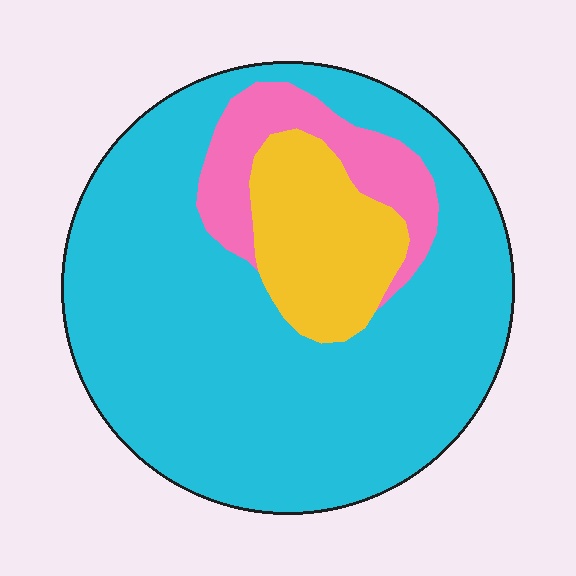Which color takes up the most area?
Cyan, at roughly 75%.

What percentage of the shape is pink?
Pink takes up about one eighth (1/8) of the shape.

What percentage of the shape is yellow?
Yellow covers around 15% of the shape.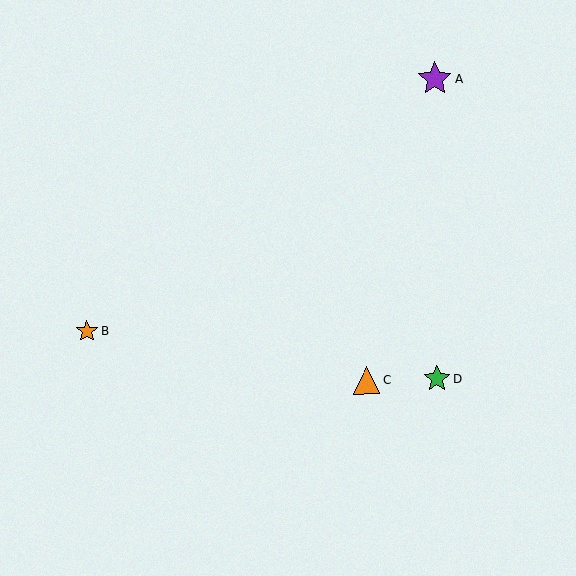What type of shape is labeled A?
Shape A is a purple star.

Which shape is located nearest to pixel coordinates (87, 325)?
The orange star (labeled B) at (87, 332) is nearest to that location.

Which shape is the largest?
The purple star (labeled A) is the largest.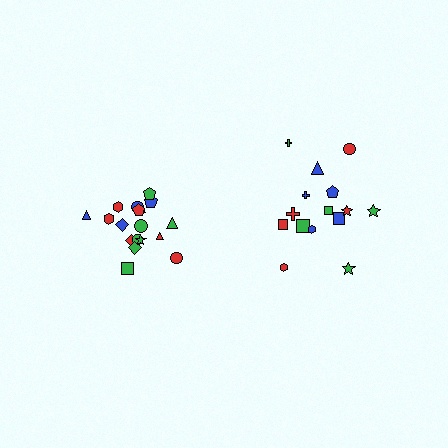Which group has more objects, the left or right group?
The left group.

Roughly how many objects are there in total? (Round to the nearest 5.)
Roughly 35 objects in total.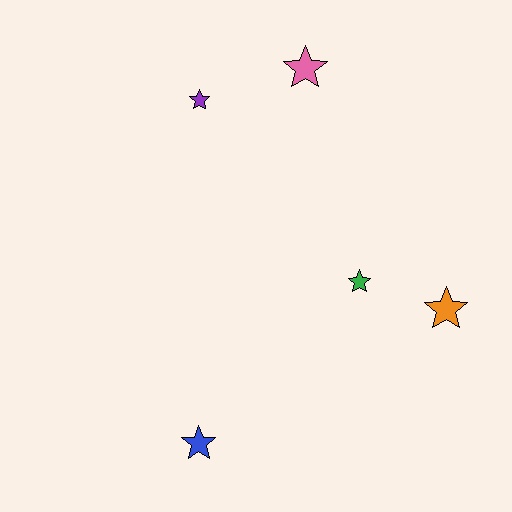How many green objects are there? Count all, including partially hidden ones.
There is 1 green object.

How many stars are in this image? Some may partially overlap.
There are 5 stars.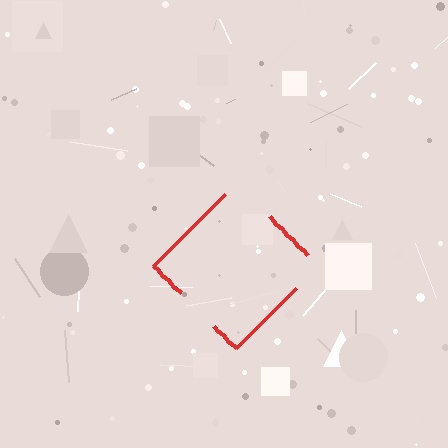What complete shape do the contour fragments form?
The contour fragments form a diamond.